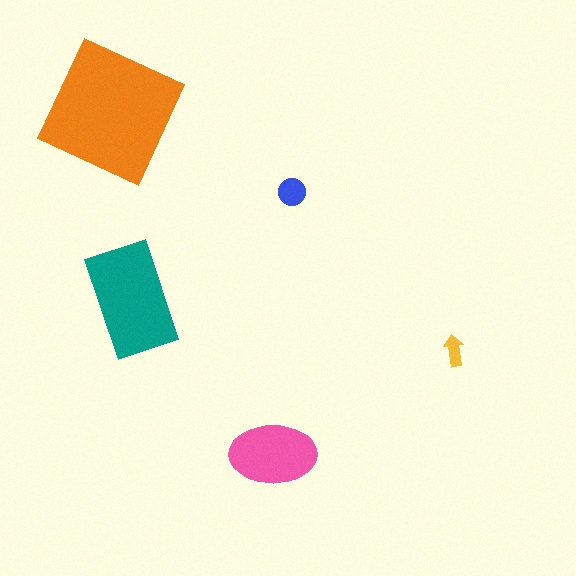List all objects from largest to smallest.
The orange square, the teal rectangle, the pink ellipse, the blue circle, the yellow arrow.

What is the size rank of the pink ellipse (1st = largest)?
3rd.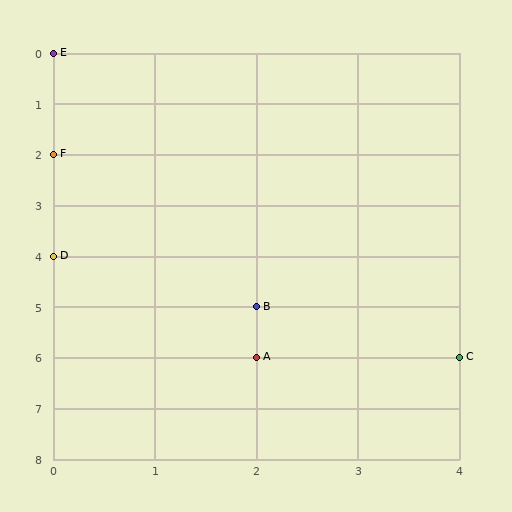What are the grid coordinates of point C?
Point C is at grid coordinates (4, 6).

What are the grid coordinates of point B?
Point B is at grid coordinates (2, 5).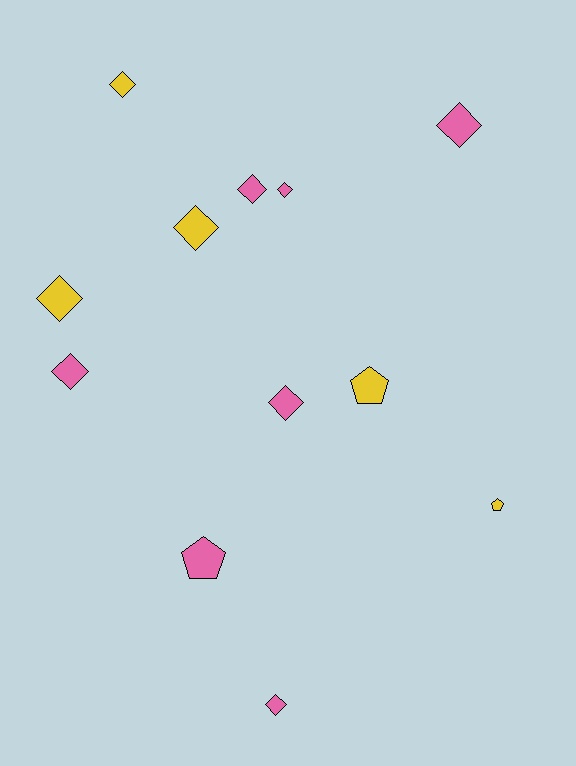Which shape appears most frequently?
Diamond, with 9 objects.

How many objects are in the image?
There are 12 objects.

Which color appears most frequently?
Pink, with 7 objects.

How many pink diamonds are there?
There are 6 pink diamonds.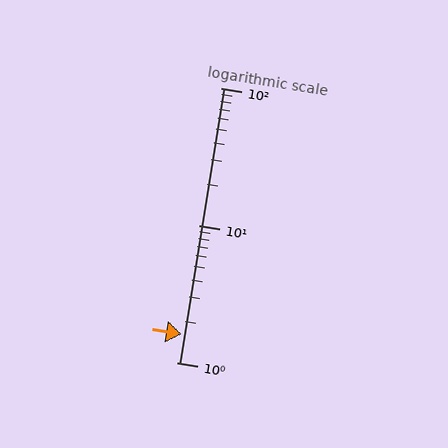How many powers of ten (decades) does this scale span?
The scale spans 2 decades, from 1 to 100.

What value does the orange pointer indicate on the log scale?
The pointer indicates approximately 1.6.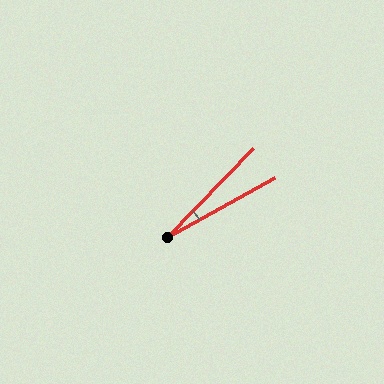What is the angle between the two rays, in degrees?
Approximately 17 degrees.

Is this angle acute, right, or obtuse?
It is acute.